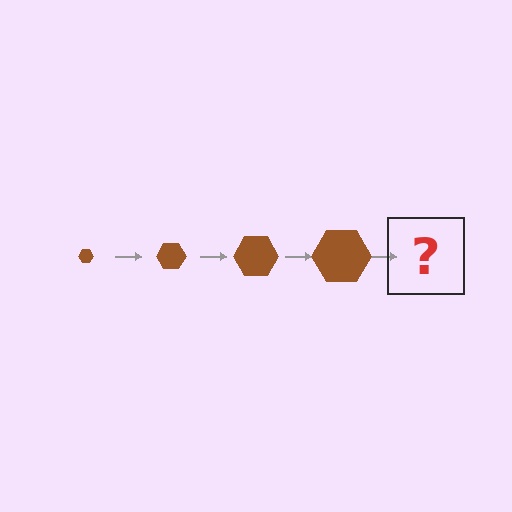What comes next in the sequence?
The next element should be a brown hexagon, larger than the previous one.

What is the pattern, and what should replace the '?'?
The pattern is that the hexagon gets progressively larger each step. The '?' should be a brown hexagon, larger than the previous one.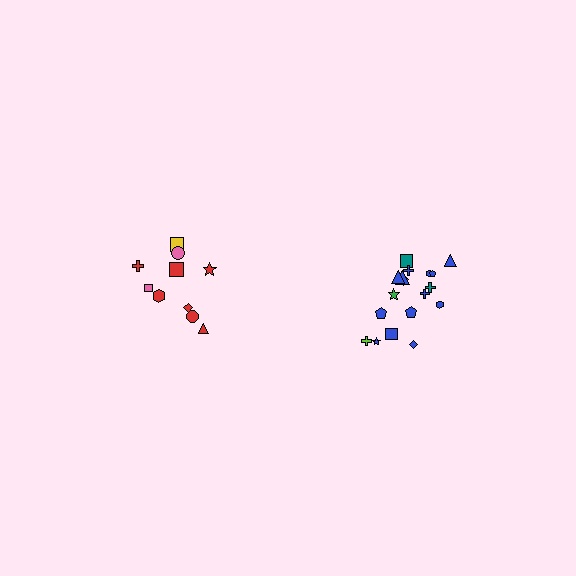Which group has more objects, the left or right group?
The right group.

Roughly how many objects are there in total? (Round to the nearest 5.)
Roughly 30 objects in total.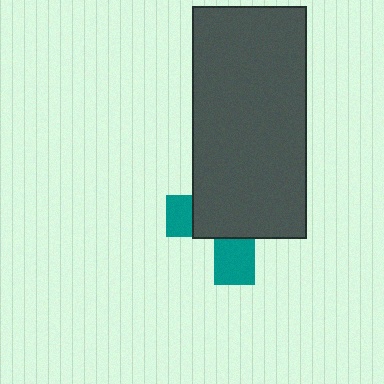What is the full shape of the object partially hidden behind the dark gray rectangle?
The partially hidden object is a teal cross.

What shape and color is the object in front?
The object in front is a dark gray rectangle.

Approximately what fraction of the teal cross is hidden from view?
Roughly 69% of the teal cross is hidden behind the dark gray rectangle.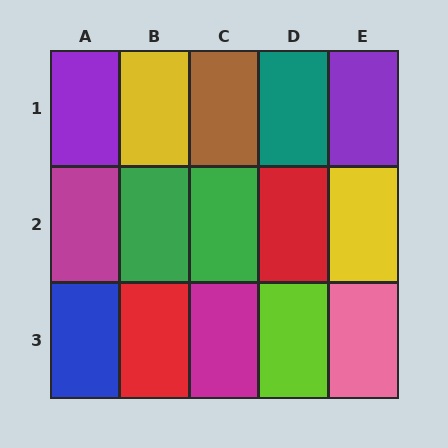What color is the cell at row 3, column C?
Magenta.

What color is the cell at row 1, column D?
Teal.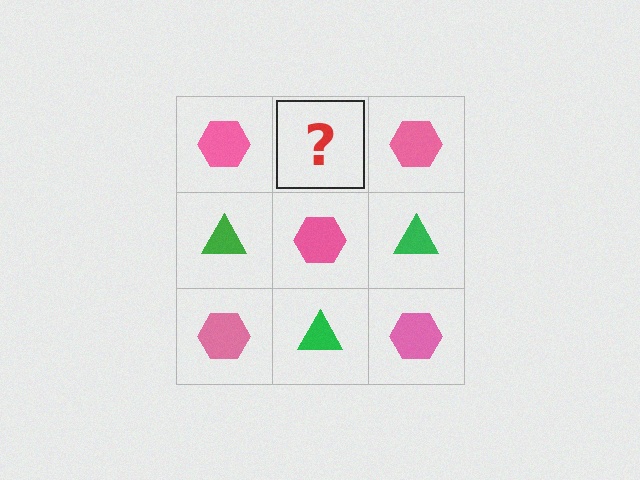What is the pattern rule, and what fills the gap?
The rule is that it alternates pink hexagon and green triangle in a checkerboard pattern. The gap should be filled with a green triangle.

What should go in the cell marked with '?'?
The missing cell should contain a green triangle.